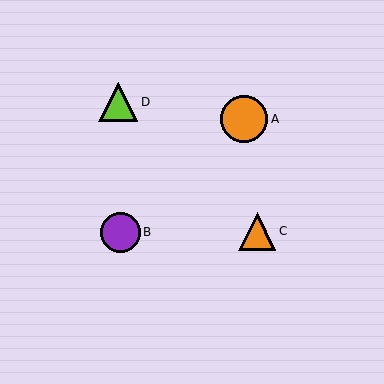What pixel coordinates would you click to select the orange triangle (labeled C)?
Click at (257, 231) to select the orange triangle C.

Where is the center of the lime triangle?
The center of the lime triangle is at (118, 102).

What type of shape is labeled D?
Shape D is a lime triangle.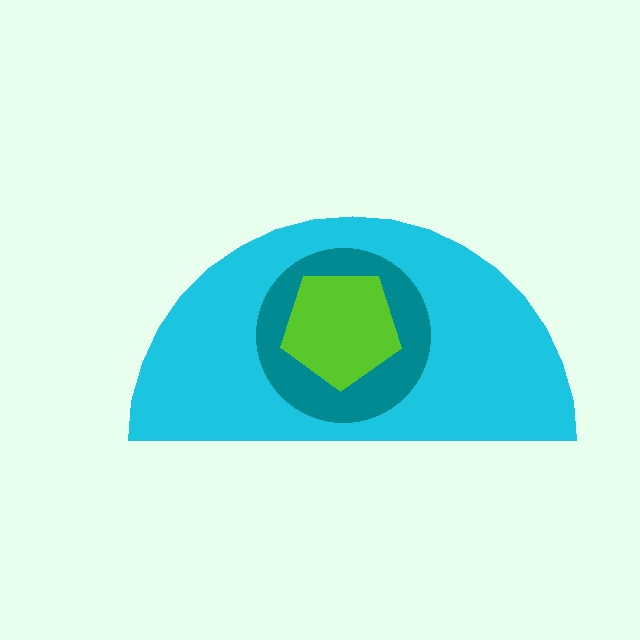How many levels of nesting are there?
3.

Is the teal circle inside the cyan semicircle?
Yes.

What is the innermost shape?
The lime pentagon.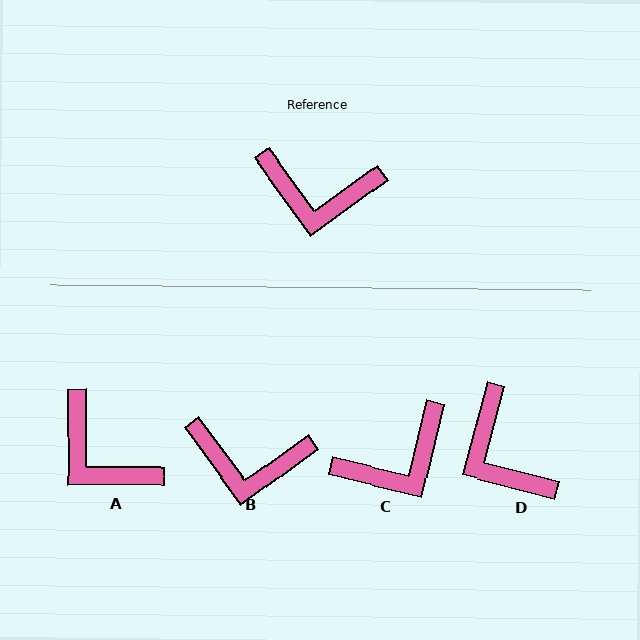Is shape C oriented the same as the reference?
No, it is off by about 40 degrees.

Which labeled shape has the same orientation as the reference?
B.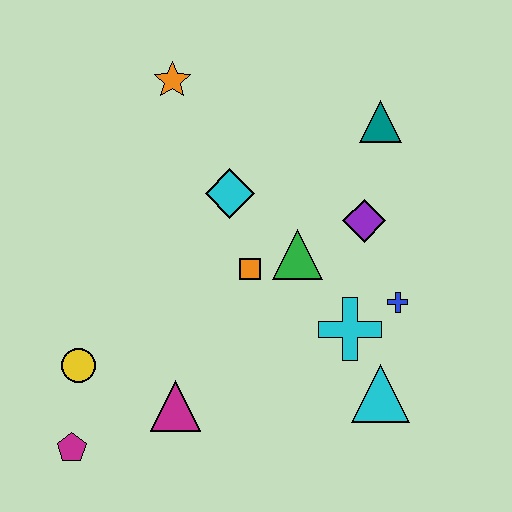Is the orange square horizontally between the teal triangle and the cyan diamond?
Yes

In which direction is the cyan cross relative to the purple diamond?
The cyan cross is below the purple diamond.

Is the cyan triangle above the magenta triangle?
Yes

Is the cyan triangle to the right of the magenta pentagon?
Yes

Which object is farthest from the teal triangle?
The magenta pentagon is farthest from the teal triangle.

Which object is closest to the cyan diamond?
The orange square is closest to the cyan diamond.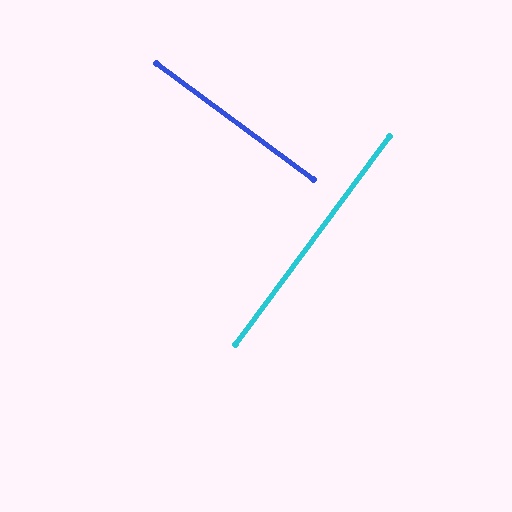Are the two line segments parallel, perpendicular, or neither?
Perpendicular — they meet at approximately 90°.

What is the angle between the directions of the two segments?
Approximately 90 degrees.